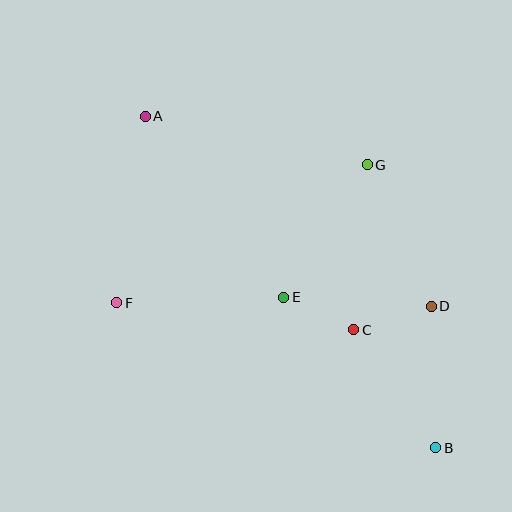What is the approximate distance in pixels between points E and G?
The distance between E and G is approximately 157 pixels.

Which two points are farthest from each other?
Points A and B are farthest from each other.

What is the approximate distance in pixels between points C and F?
The distance between C and F is approximately 238 pixels.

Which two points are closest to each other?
Points C and E are closest to each other.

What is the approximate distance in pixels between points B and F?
The distance between B and F is approximately 350 pixels.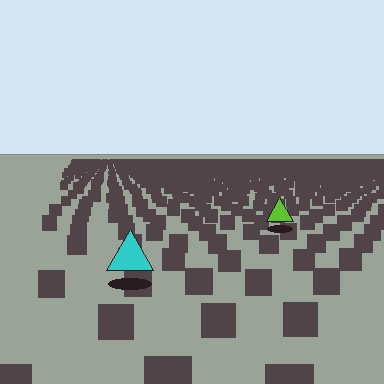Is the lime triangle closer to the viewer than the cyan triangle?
No. The cyan triangle is closer — you can tell from the texture gradient: the ground texture is coarser near it.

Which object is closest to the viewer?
The cyan triangle is closest. The texture marks near it are larger and more spread out.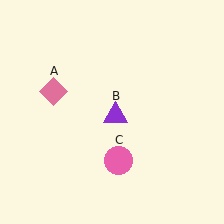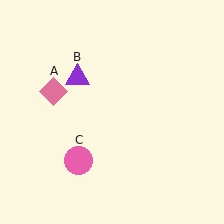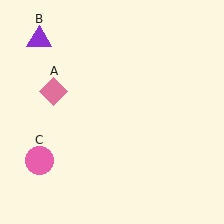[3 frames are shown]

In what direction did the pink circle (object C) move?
The pink circle (object C) moved left.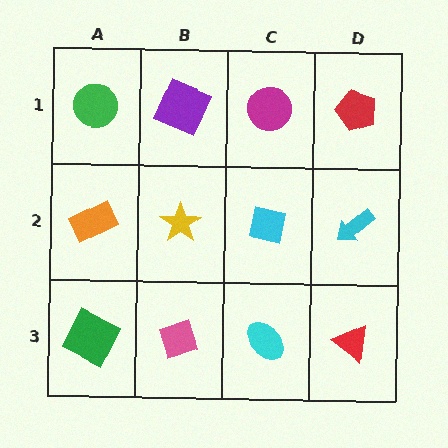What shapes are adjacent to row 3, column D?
A cyan arrow (row 2, column D), a cyan ellipse (row 3, column C).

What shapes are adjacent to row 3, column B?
A yellow star (row 2, column B), a green square (row 3, column A), a cyan ellipse (row 3, column C).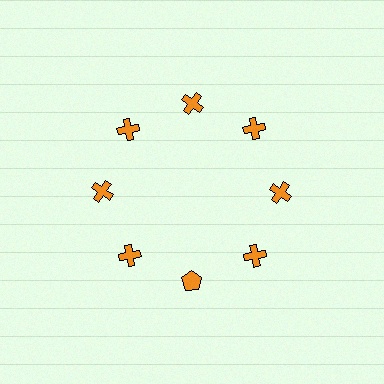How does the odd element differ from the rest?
It has a different shape: pentagon instead of cross.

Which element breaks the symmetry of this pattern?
The orange pentagon at roughly the 6 o'clock position breaks the symmetry. All other shapes are orange crosses.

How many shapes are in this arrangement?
There are 8 shapes arranged in a ring pattern.